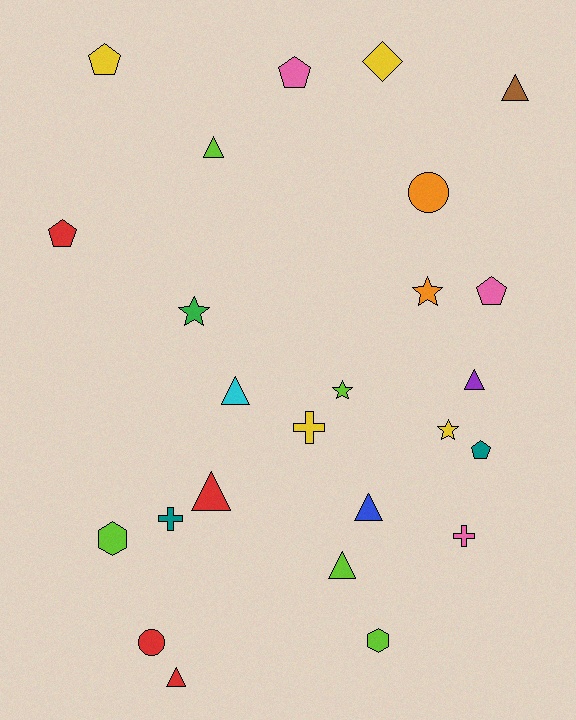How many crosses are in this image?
There are 3 crosses.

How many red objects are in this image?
There are 4 red objects.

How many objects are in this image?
There are 25 objects.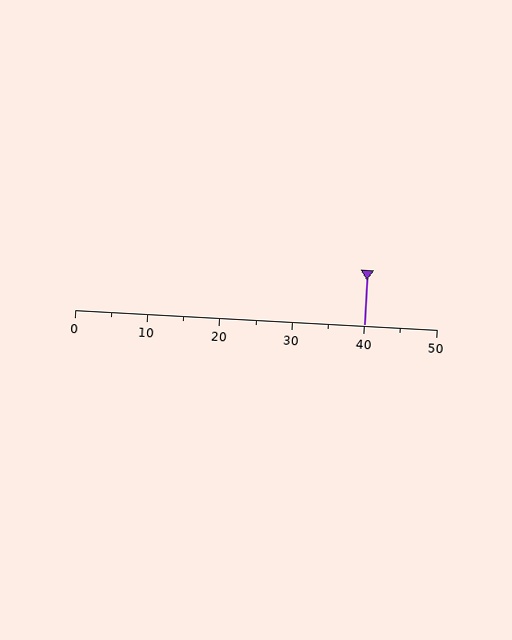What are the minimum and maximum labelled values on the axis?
The axis runs from 0 to 50.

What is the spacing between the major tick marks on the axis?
The major ticks are spaced 10 apart.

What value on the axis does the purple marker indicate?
The marker indicates approximately 40.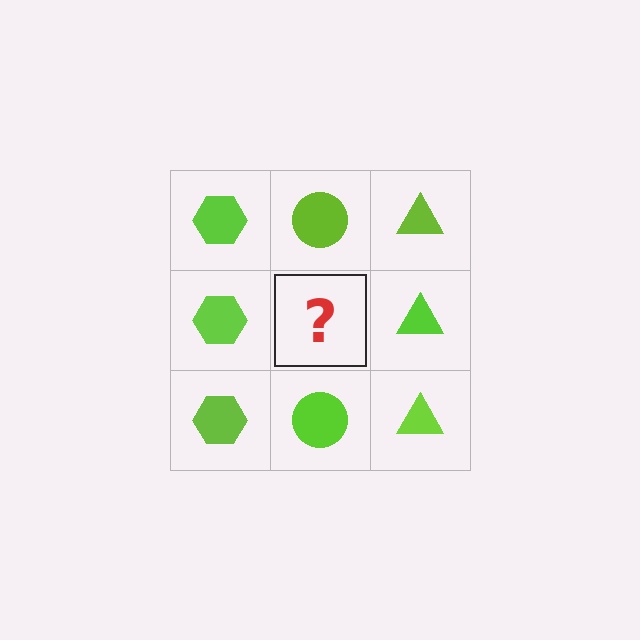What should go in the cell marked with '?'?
The missing cell should contain a lime circle.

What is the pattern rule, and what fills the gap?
The rule is that each column has a consistent shape. The gap should be filled with a lime circle.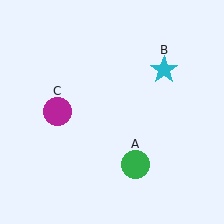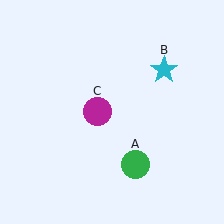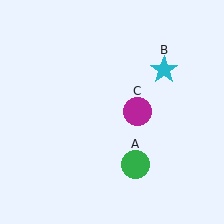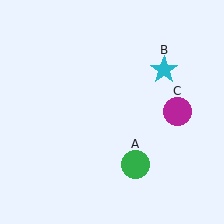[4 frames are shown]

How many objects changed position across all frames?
1 object changed position: magenta circle (object C).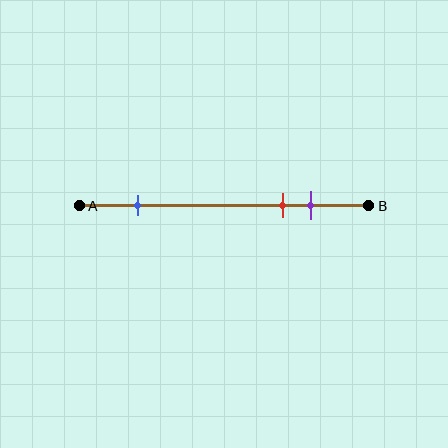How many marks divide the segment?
There are 3 marks dividing the segment.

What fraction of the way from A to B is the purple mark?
The purple mark is approximately 80% (0.8) of the way from A to B.